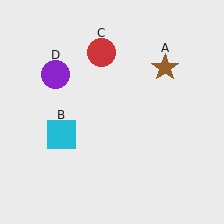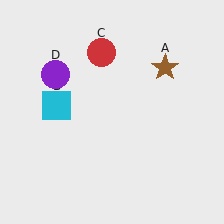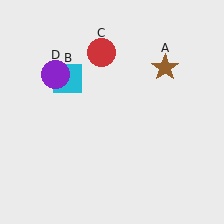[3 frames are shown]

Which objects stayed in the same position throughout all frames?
Brown star (object A) and red circle (object C) and purple circle (object D) remained stationary.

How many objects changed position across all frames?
1 object changed position: cyan square (object B).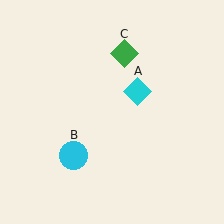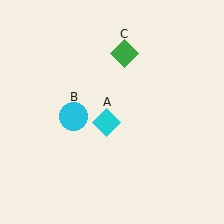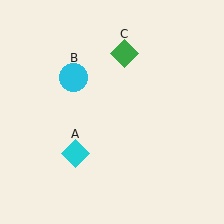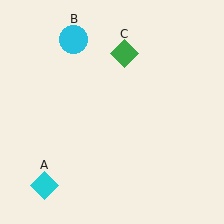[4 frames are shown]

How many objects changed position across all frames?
2 objects changed position: cyan diamond (object A), cyan circle (object B).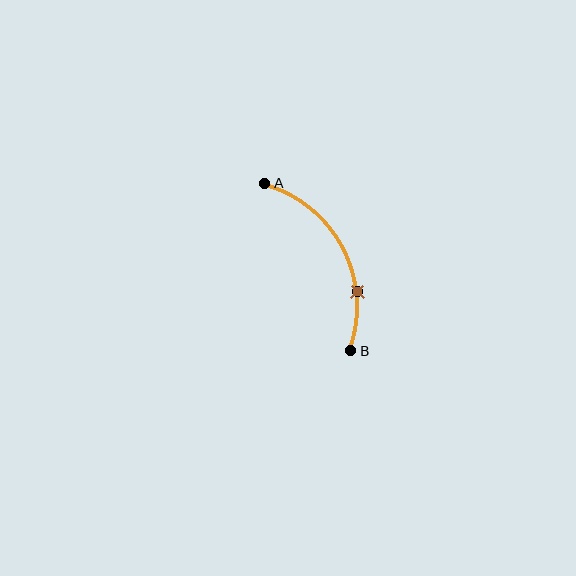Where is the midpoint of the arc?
The arc midpoint is the point on the curve farthest from the straight line joining A and B. It sits to the right of that line.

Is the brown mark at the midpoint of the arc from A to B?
No. The brown mark lies on the arc but is closer to endpoint B. The arc midpoint would be at the point on the curve equidistant along the arc from both A and B.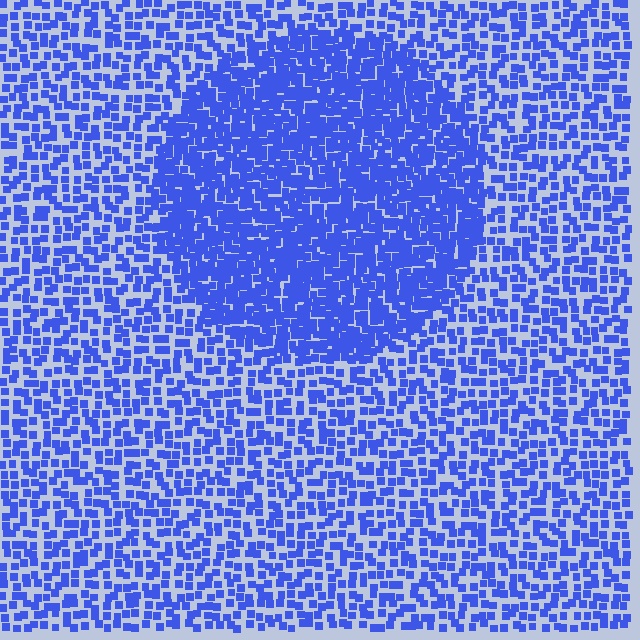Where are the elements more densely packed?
The elements are more densely packed inside the circle boundary.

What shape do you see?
I see a circle.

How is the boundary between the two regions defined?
The boundary is defined by a change in element density (approximately 2.0x ratio). All elements are the same color, size, and shape.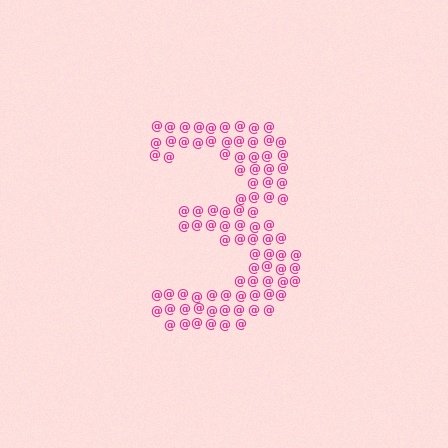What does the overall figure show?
The overall figure shows the digit 3.